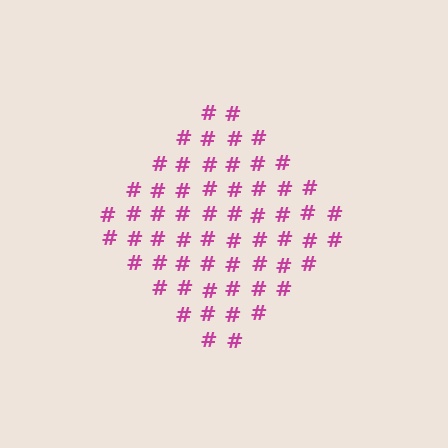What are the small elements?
The small elements are hash symbols.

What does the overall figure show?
The overall figure shows a diamond.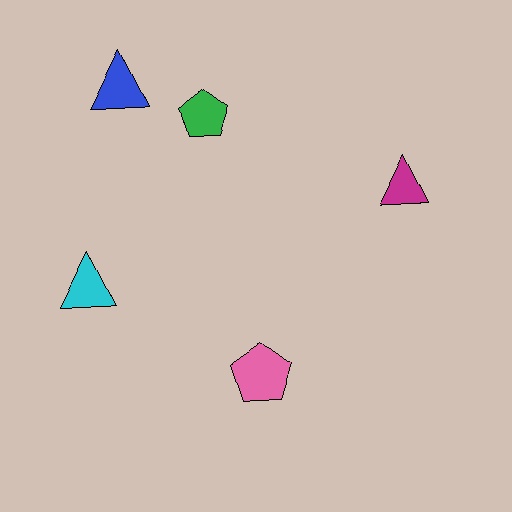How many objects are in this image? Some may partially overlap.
There are 5 objects.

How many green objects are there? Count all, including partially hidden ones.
There is 1 green object.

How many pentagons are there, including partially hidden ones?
There are 2 pentagons.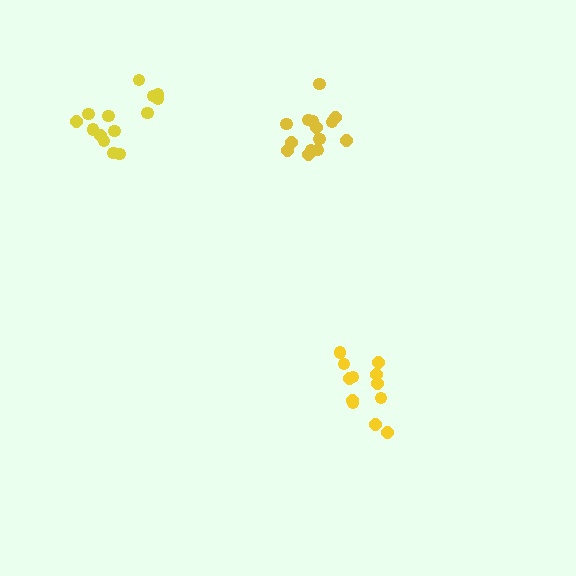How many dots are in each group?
Group 1: 14 dots, Group 2: 14 dots, Group 3: 12 dots (40 total).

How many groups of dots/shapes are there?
There are 3 groups.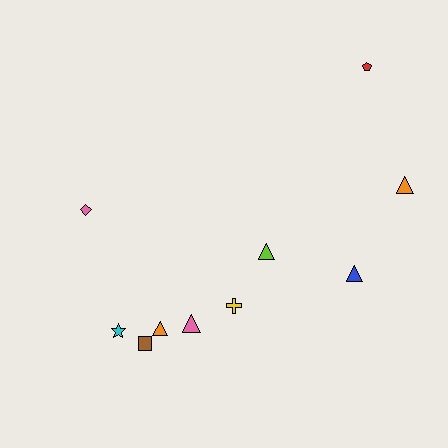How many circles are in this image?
There are no circles.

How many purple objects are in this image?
There are no purple objects.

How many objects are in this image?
There are 10 objects.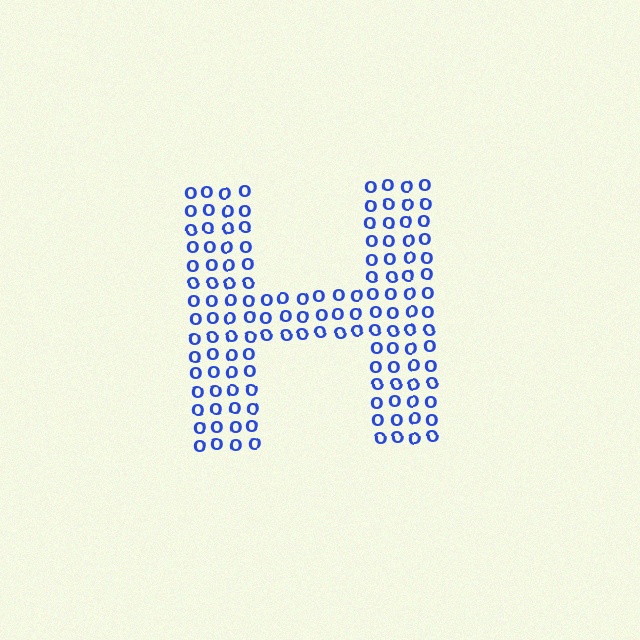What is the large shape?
The large shape is the letter H.